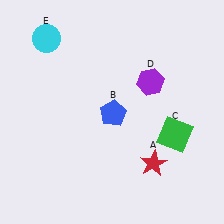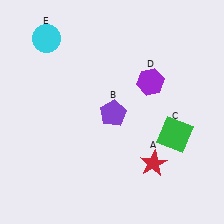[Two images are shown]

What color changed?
The pentagon (B) changed from blue in Image 1 to purple in Image 2.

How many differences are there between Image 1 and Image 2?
There is 1 difference between the two images.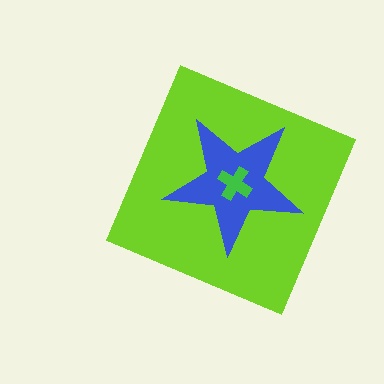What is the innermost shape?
The green cross.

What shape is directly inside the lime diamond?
The blue star.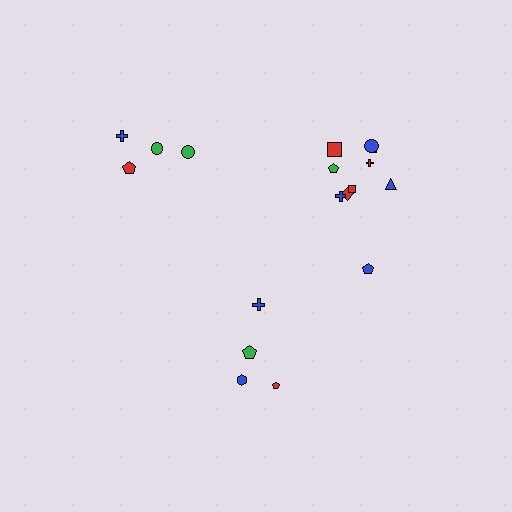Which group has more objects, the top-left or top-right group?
The top-right group.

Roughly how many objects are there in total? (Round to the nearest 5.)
Roughly 20 objects in total.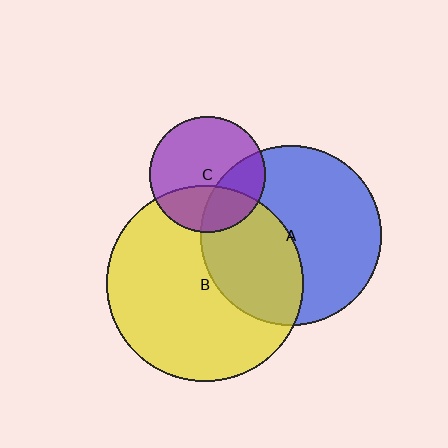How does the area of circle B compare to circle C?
Approximately 2.9 times.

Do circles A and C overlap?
Yes.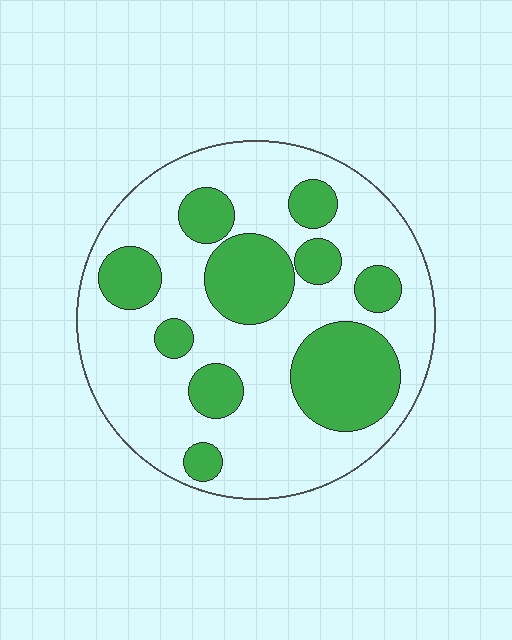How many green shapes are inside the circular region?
10.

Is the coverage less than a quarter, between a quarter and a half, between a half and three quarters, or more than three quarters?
Between a quarter and a half.